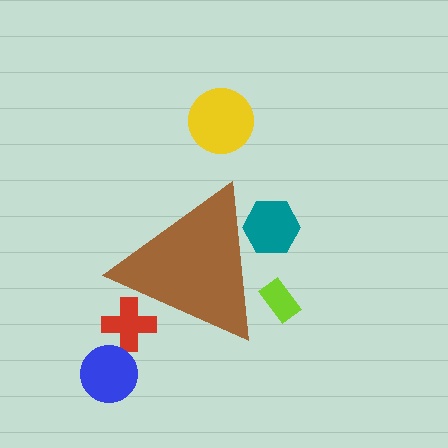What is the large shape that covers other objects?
A brown triangle.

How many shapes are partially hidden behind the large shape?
3 shapes are partially hidden.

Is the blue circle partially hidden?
No, the blue circle is fully visible.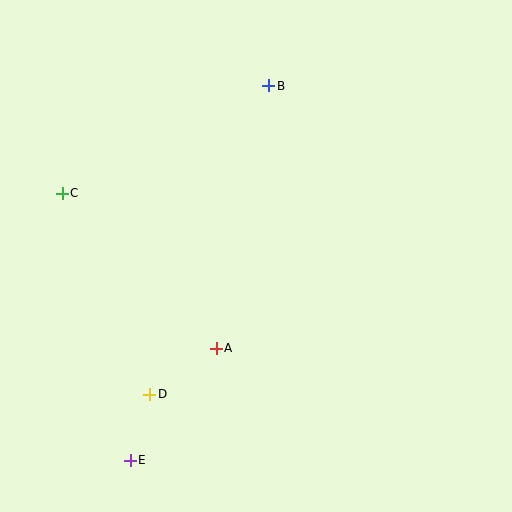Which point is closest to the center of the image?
Point A at (216, 348) is closest to the center.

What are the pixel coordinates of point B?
Point B is at (269, 86).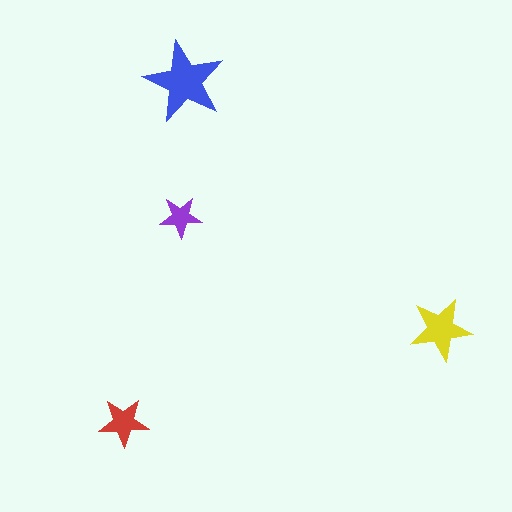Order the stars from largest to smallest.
the blue one, the yellow one, the red one, the purple one.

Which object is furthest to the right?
The yellow star is rightmost.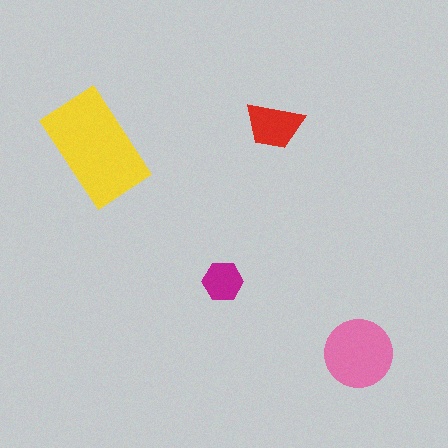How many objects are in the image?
There are 4 objects in the image.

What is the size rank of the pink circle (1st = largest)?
2nd.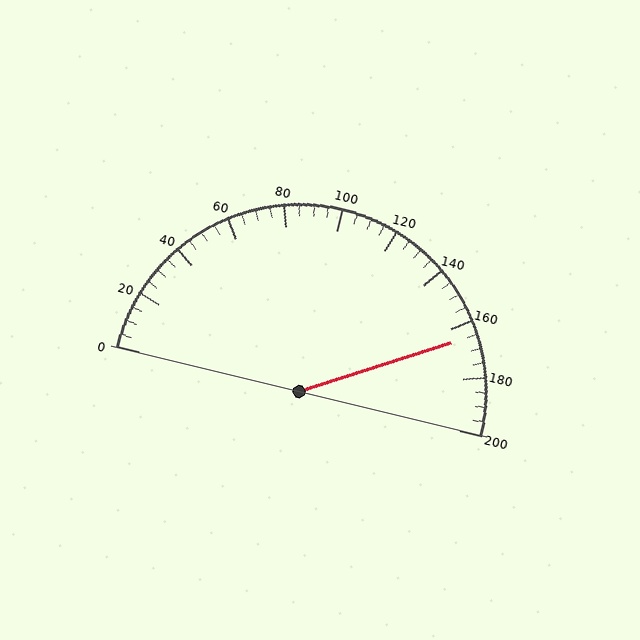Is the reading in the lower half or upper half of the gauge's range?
The reading is in the upper half of the range (0 to 200).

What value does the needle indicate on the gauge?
The needle indicates approximately 165.